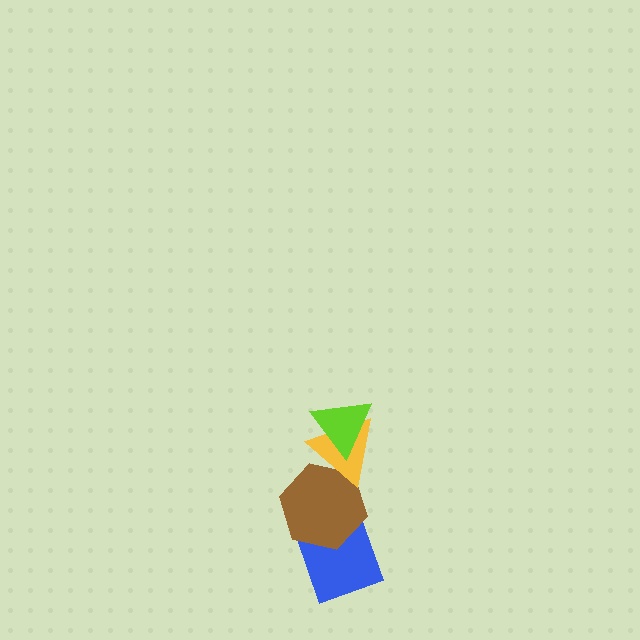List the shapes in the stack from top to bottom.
From top to bottom: the lime triangle, the yellow triangle, the brown hexagon, the blue diamond.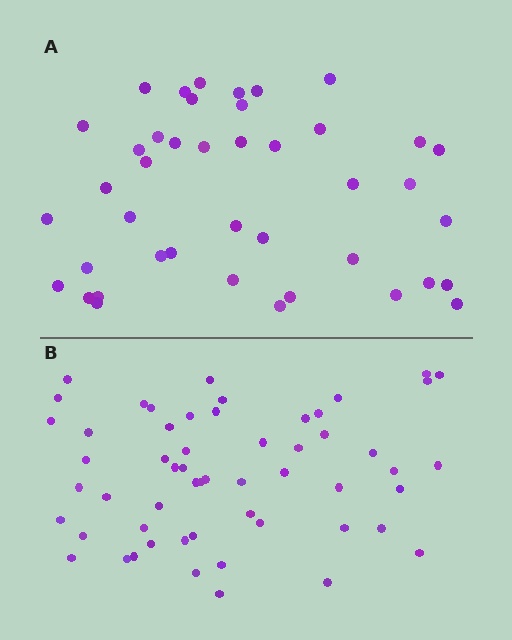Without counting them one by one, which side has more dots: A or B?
Region B (the bottom region) has more dots.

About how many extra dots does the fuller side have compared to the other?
Region B has approximately 15 more dots than region A.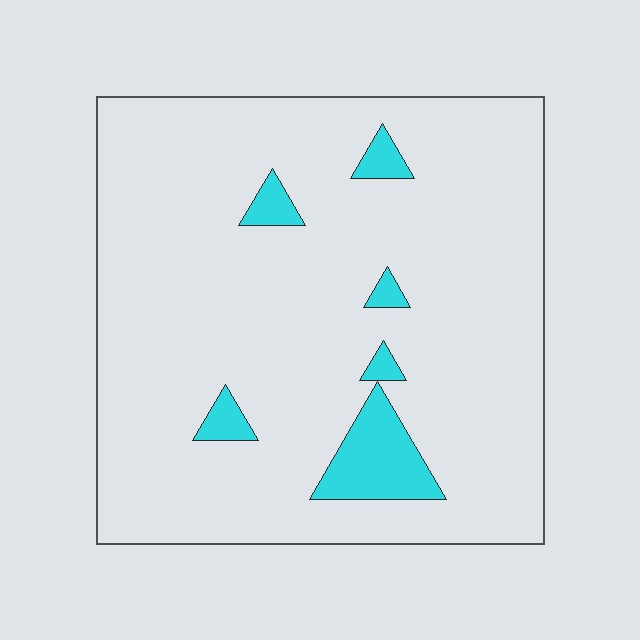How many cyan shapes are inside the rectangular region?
6.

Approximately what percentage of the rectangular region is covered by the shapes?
Approximately 10%.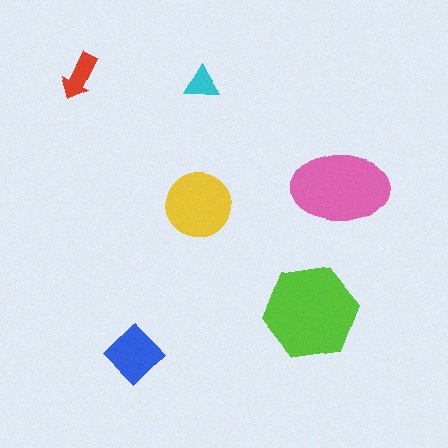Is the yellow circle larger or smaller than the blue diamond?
Larger.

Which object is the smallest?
The cyan triangle.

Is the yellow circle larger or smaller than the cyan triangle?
Larger.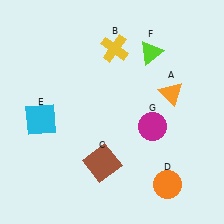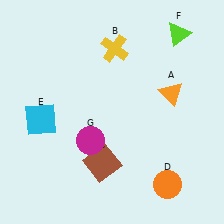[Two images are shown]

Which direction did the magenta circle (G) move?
The magenta circle (G) moved left.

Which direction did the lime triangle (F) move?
The lime triangle (F) moved right.